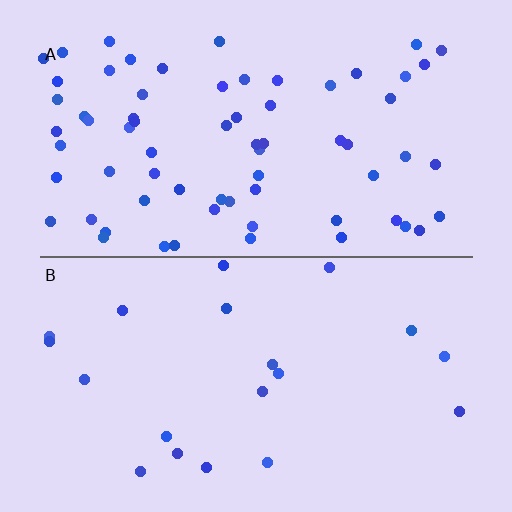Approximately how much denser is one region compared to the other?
Approximately 3.5× — region A over region B.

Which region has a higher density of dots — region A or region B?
A (the top).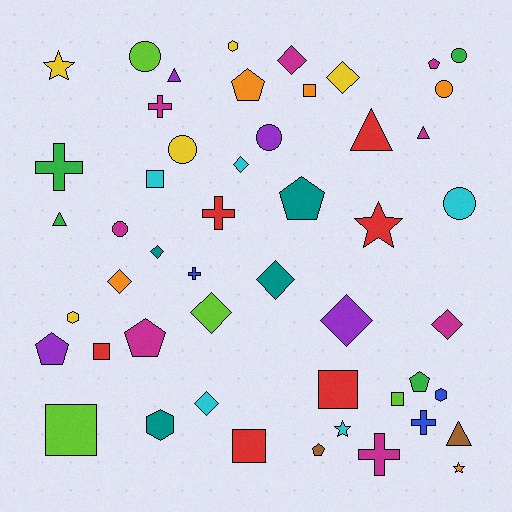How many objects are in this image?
There are 50 objects.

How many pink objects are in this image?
There are no pink objects.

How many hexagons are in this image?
There are 4 hexagons.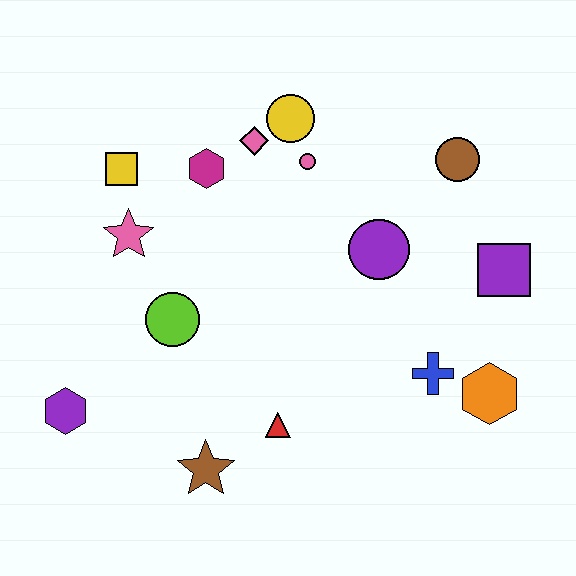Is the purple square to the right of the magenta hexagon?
Yes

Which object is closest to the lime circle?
The pink star is closest to the lime circle.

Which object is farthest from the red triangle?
The brown circle is farthest from the red triangle.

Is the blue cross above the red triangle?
Yes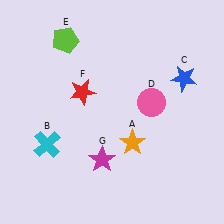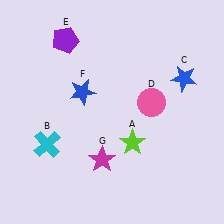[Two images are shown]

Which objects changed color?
A changed from orange to lime. E changed from lime to purple. F changed from red to blue.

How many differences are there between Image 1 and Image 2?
There are 3 differences between the two images.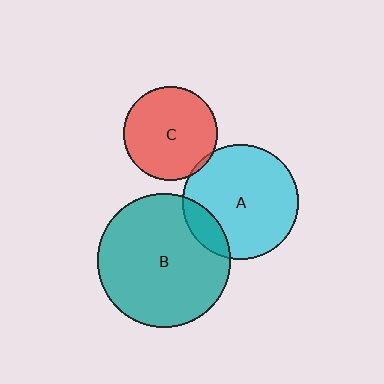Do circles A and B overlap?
Yes.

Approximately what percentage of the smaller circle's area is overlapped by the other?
Approximately 15%.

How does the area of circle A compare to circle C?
Approximately 1.5 times.